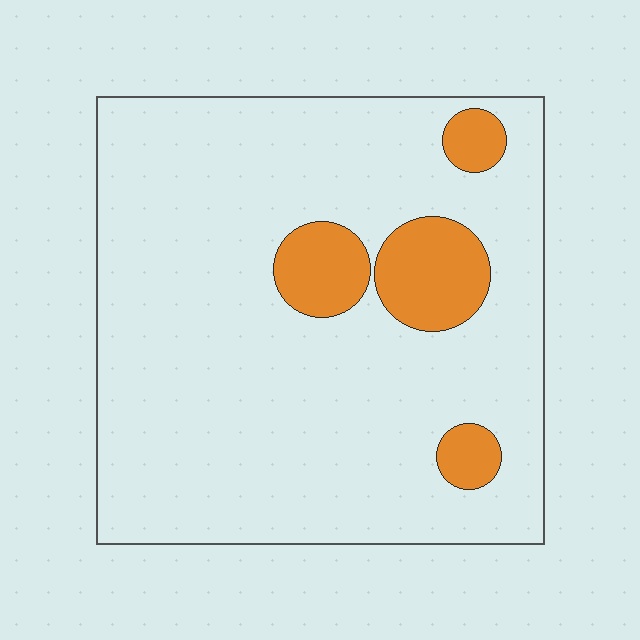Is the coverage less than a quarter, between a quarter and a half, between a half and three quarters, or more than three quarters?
Less than a quarter.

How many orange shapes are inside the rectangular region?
4.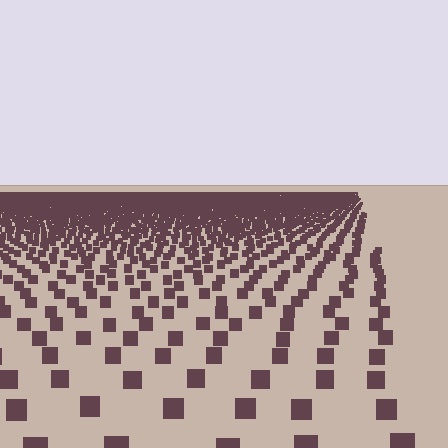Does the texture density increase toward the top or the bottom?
Density increases toward the top.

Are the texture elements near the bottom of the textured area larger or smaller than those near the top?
Larger. Near the bottom, elements are closer to the viewer and appear at a bigger on-screen size.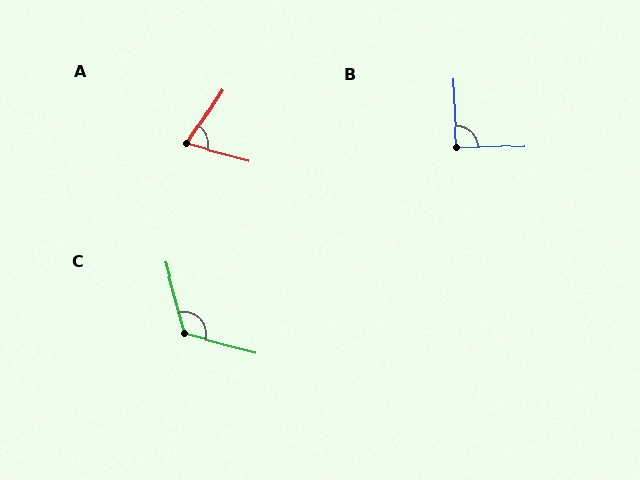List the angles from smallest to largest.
A (71°), B (90°), C (120°).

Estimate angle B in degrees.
Approximately 90 degrees.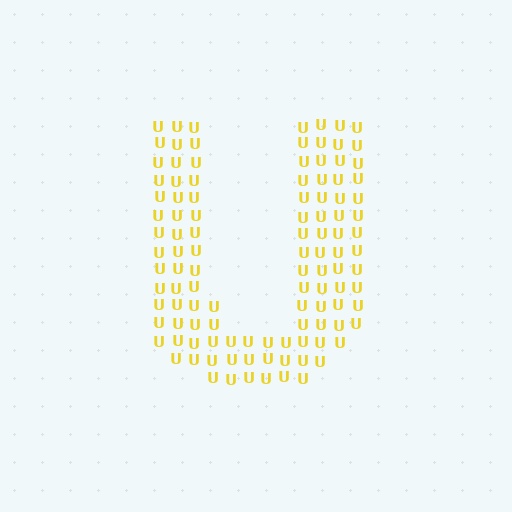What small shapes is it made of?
It is made of small letter U's.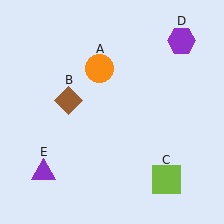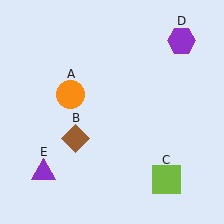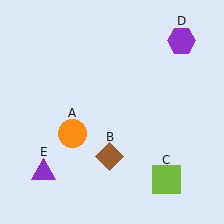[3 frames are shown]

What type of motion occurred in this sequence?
The orange circle (object A), brown diamond (object B) rotated counterclockwise around the center of the scene.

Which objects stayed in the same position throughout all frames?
Lime square (object C) and purple hexagon (object D) and purple triangle (object E) remained stationary.